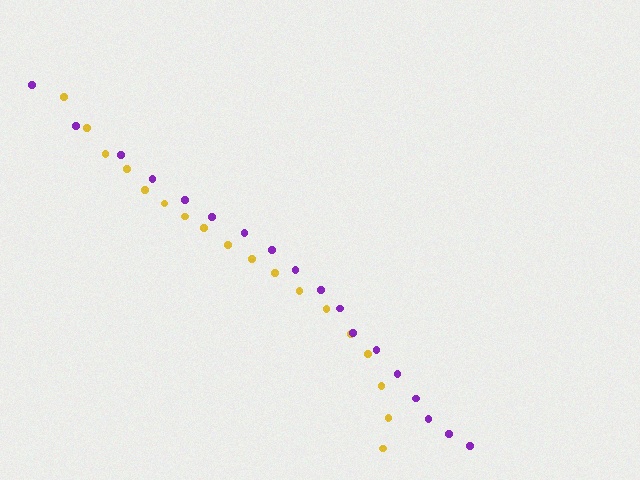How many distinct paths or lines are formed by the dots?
There are 2 distinct paths.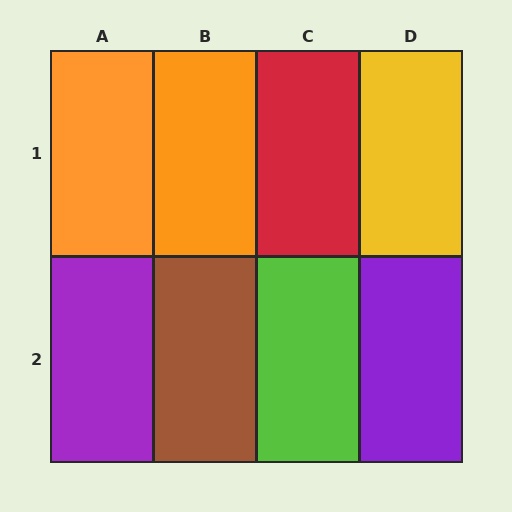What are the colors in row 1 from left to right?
Orange, orange, red, yellow.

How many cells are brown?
1 cell is brown.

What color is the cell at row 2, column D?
Purple.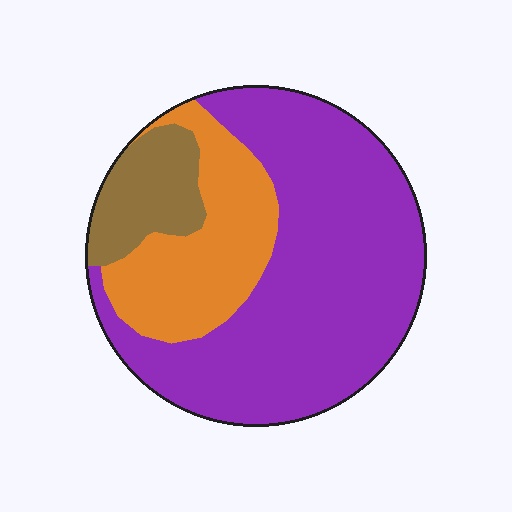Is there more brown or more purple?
Purple.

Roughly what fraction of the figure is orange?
Orange covers 24% of the figure.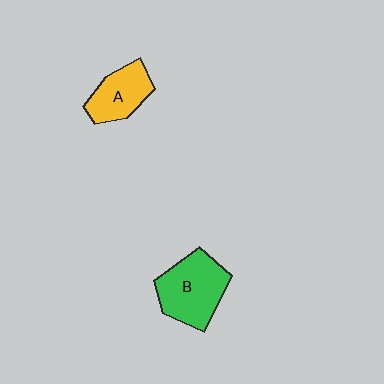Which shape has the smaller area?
Shape A (yellow).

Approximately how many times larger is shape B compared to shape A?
Approximately 1.5 times.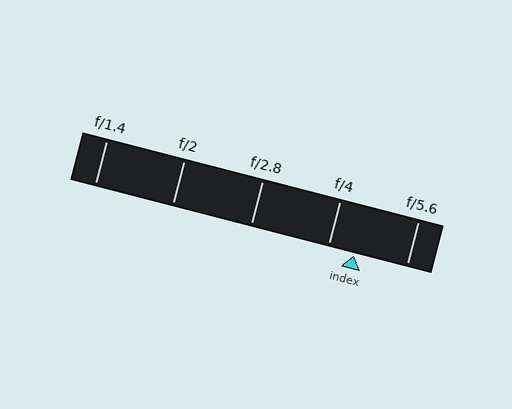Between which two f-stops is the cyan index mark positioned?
The index mark is between f/4 and f/5.6.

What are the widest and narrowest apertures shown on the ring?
The widest aperture shown is f/1.4 and the narrowest is f/5.6.